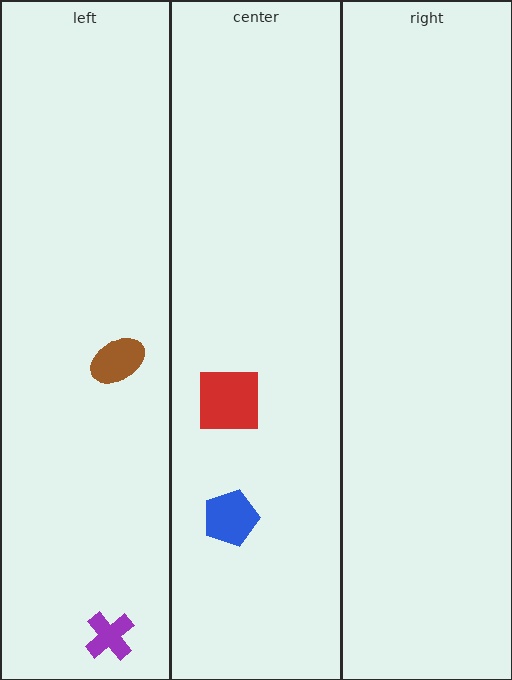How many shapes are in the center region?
2.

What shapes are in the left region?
The purple cross, the brown ellipse.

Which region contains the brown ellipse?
The left region.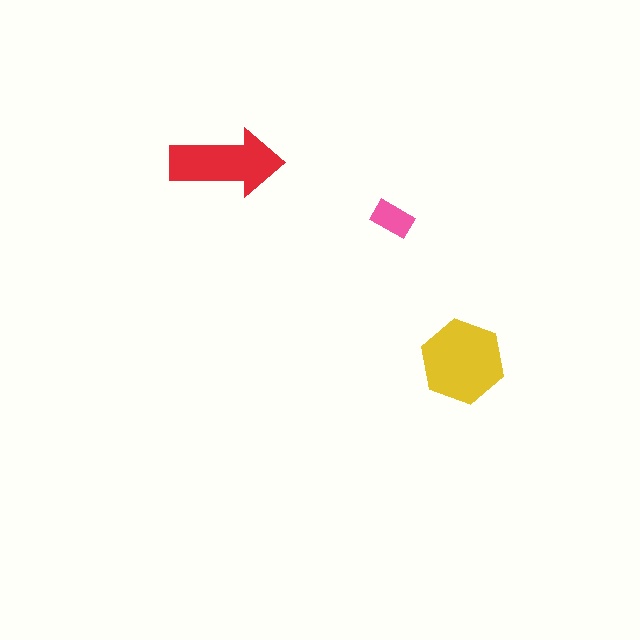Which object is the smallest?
The pink rectangle.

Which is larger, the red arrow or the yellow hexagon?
The yellow hexagon.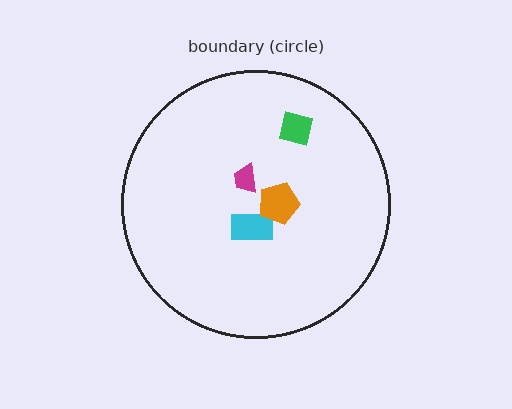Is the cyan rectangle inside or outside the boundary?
Inside.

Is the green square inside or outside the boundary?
Inside.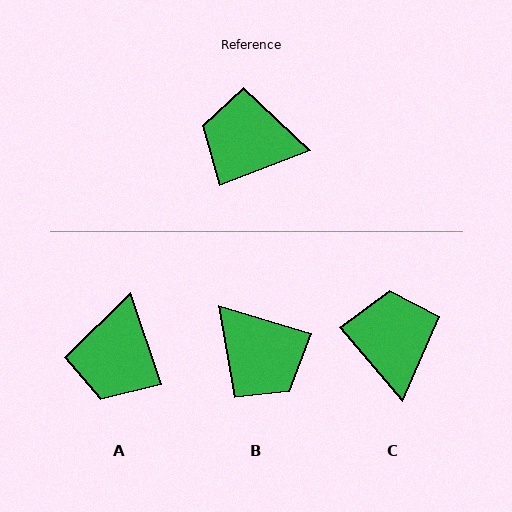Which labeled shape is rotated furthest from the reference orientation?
B, about 143 degrees away.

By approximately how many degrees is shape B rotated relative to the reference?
Approximately 143 degrees counter-clockwise.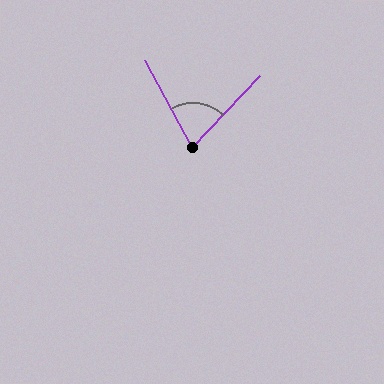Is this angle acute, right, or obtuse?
It is acute.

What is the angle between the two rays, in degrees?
Approximately 72 degrees.